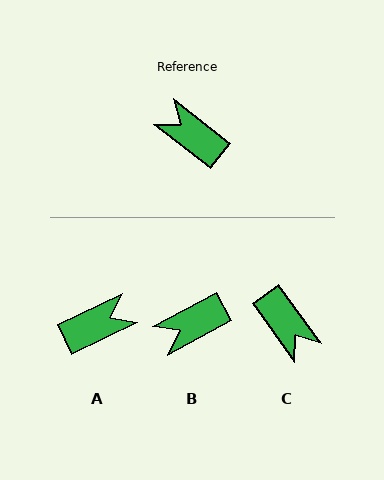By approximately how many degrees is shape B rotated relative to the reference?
Approximately 66 degrees counter-clockwise.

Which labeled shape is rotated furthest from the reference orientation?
C, about 164 degrees away.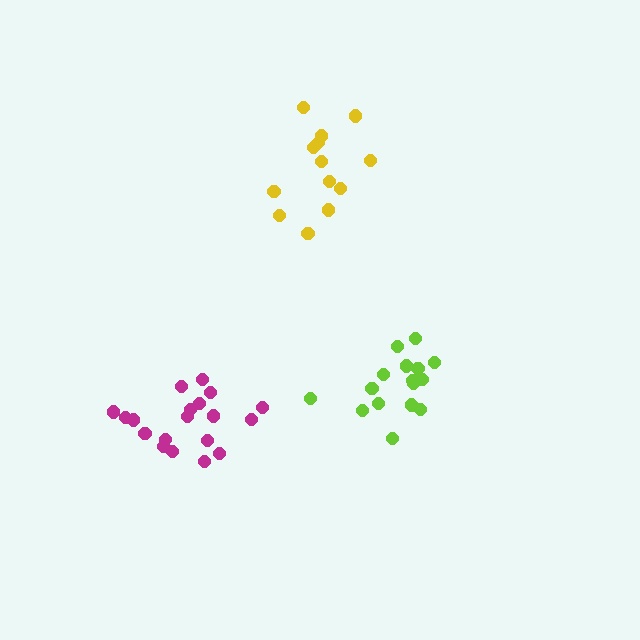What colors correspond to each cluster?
The clusters are colored: lime, yellow, magenta.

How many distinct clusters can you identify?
There are 3 distinct clusters.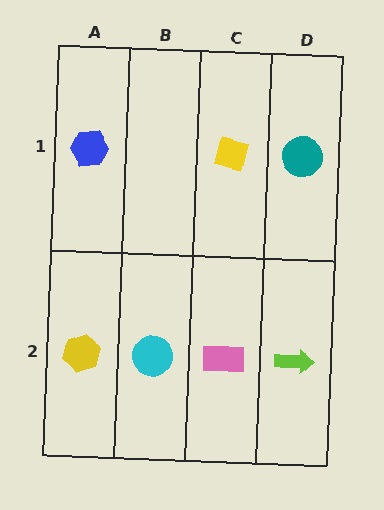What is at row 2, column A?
A yellow hexagon.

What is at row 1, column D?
A teal circle.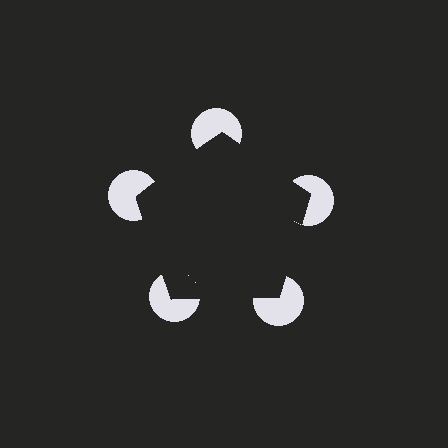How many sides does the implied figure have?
5 sides.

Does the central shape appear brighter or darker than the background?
It typically appears slightly darker than the background, even though no actual brightness change is drawn.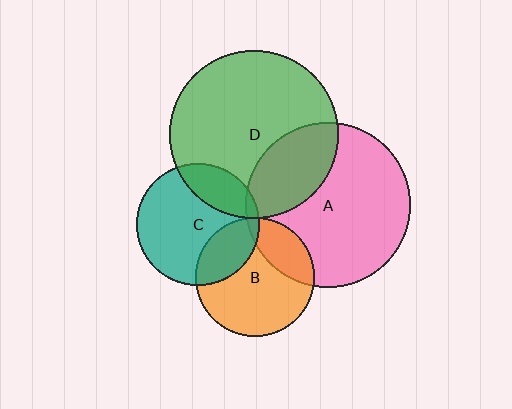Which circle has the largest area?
Circle D (green).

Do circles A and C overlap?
Yes.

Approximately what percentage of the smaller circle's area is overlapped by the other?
Approximately 5%.